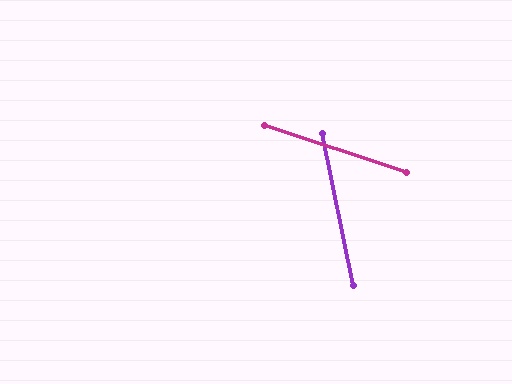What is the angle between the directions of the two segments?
Approximately 61 degrees.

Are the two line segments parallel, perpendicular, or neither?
Neither parallel nor perpendicular — they differ by about 61°.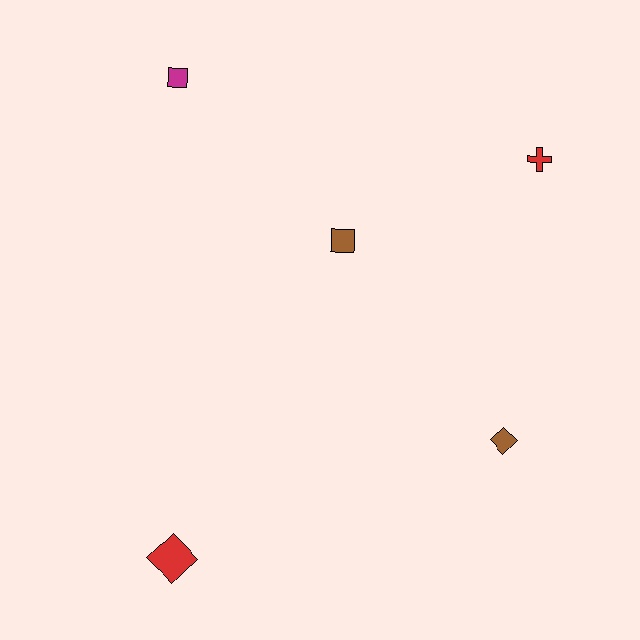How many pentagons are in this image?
There are no pentagons.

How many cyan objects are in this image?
There are no cyan objects.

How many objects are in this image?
There are 5 objects.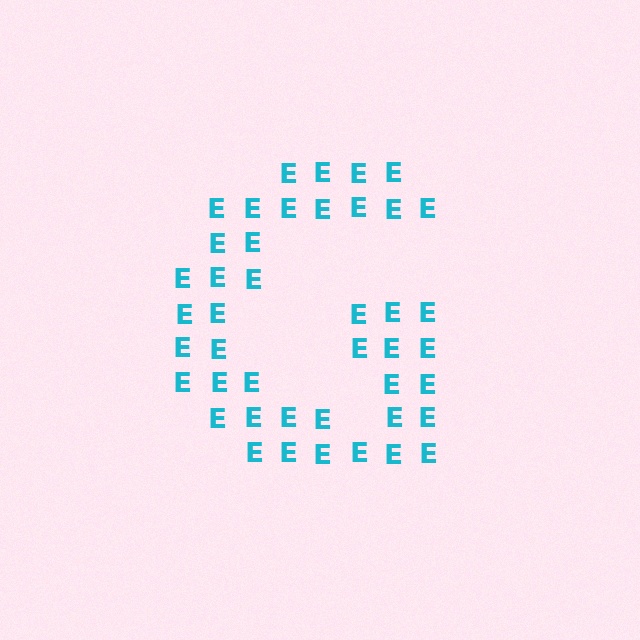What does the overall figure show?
The overall figure shows the letter G.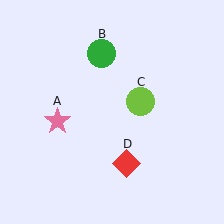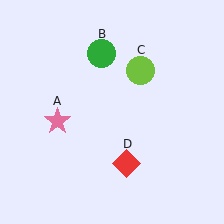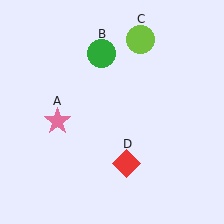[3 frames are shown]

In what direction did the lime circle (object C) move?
The lime circle (object C) moved up.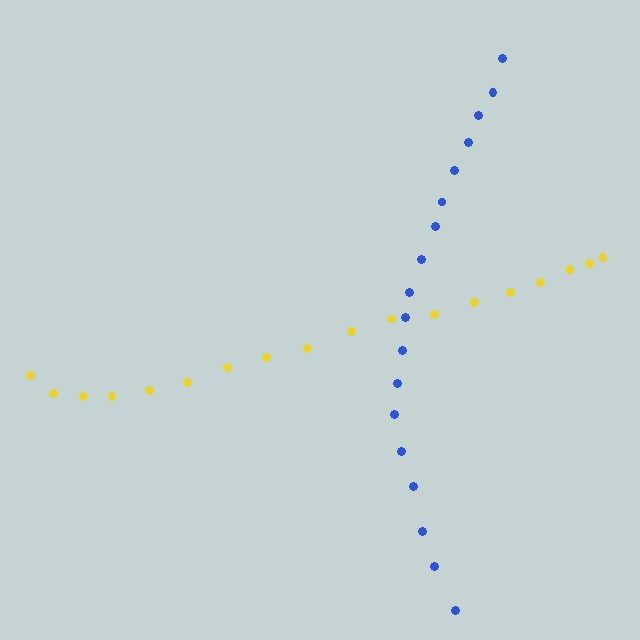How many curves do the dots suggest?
There are 2 distinct paths.